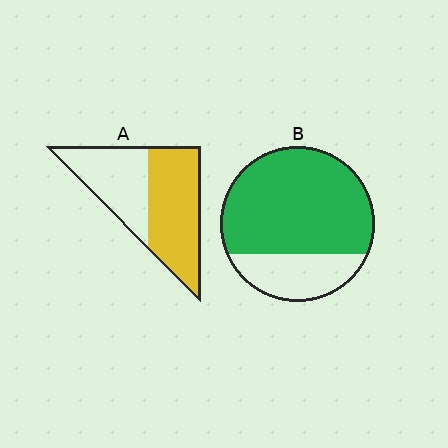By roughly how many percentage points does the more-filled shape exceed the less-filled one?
By roughly 15 percentage points (B over A).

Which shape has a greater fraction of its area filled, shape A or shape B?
Shape B.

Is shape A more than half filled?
Yes.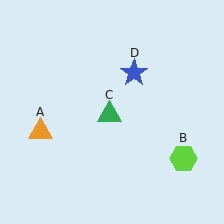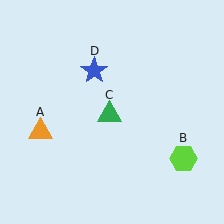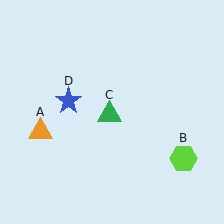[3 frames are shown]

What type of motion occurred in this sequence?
The blue star (object D) rotated counterclockwise around the center of the scene.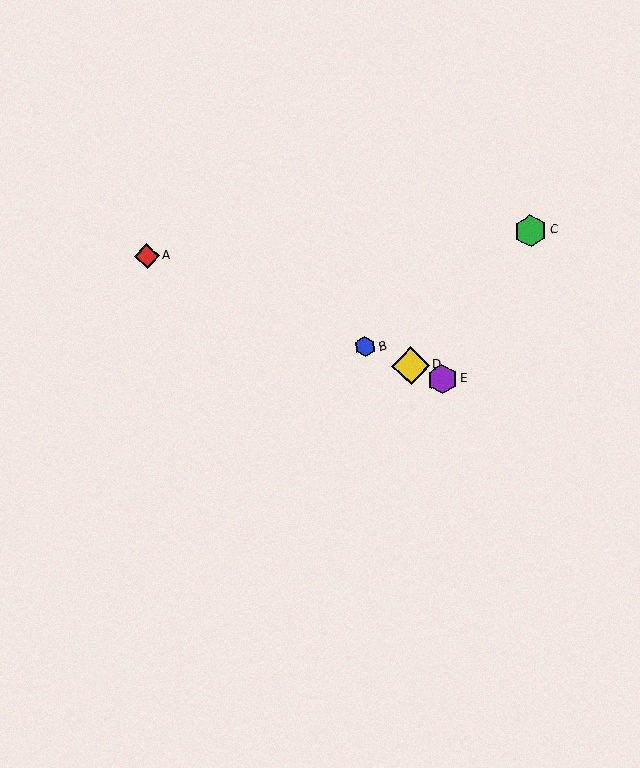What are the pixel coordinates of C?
Object C is at (530, 231).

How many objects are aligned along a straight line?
4 objects (A, B, D, E) are aligned along a straight line.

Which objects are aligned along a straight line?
Objects A, B, D, E are aligned along a straight line.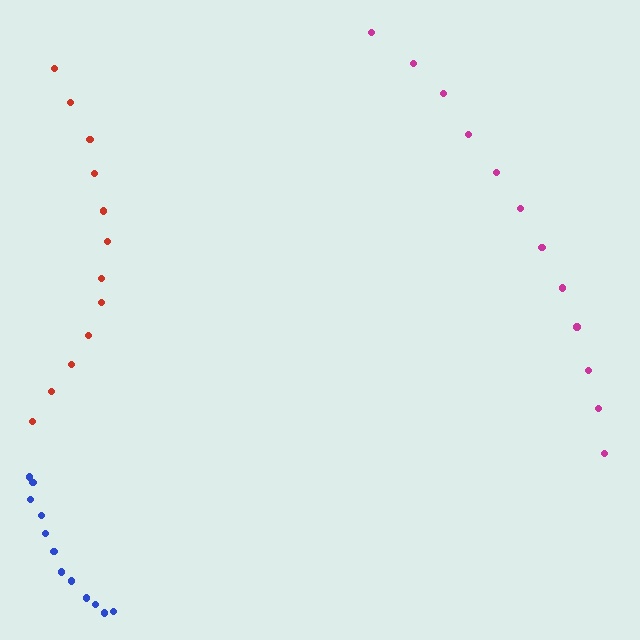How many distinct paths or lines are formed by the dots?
There are 3 distinct paths.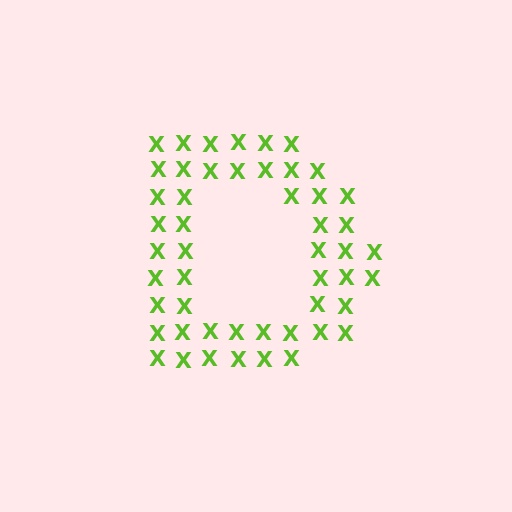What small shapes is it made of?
It is made of small letter X's.